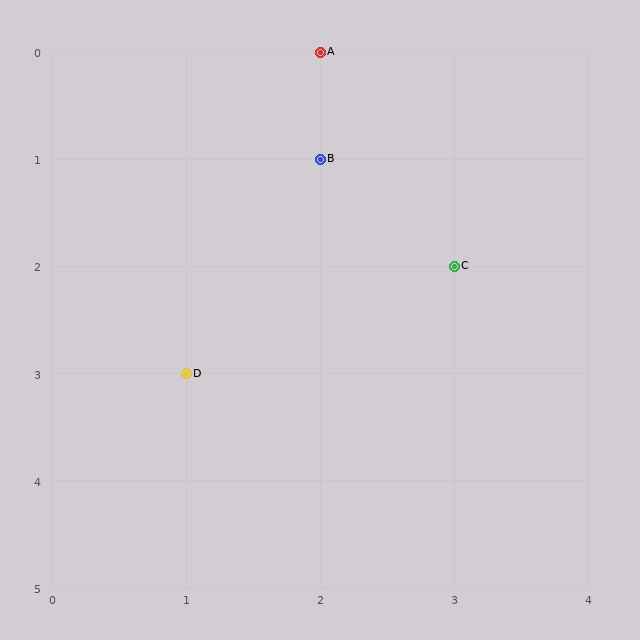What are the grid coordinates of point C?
Point C is at grid coordinates (3, 2).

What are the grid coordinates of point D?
Point D is at grid coordinates (1, 3).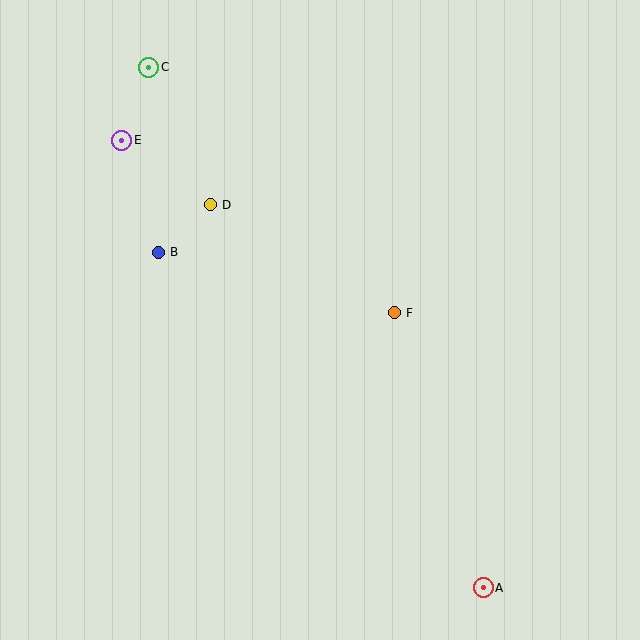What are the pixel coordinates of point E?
Point E is at (122, 140).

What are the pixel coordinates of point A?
Point A is at (483, 588).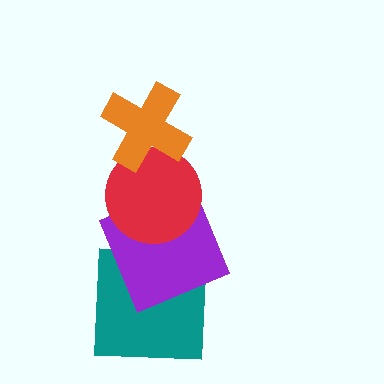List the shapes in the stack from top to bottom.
From top to bottom: the orange cross, the red circle, the purple square, the teal square.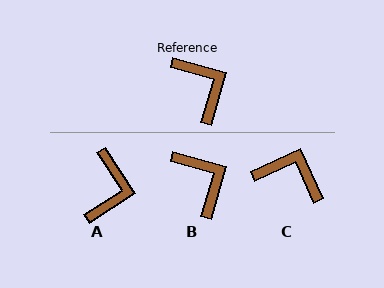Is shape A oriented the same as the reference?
No, it is off by about 41 degrees.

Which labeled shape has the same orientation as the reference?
B.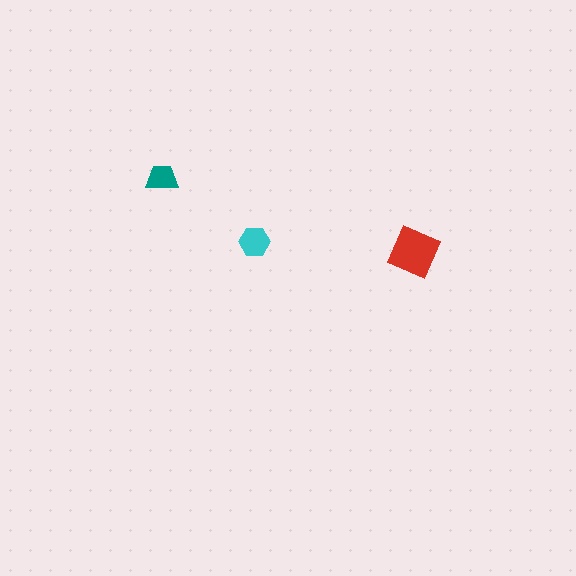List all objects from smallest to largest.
The teal trapezoid, the cyan hexagon, the red diamond.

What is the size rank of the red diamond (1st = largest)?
1st.